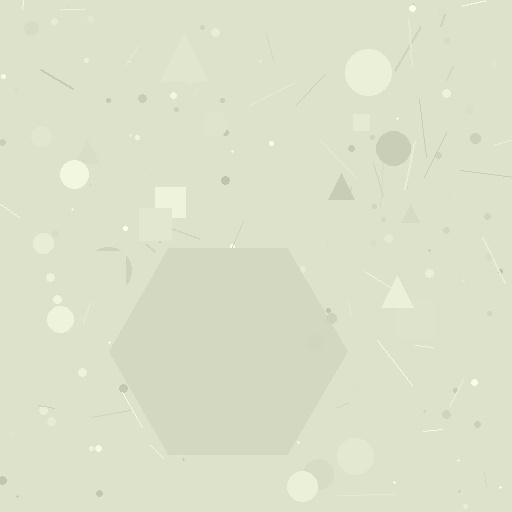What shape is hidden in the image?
A hexagon is hidden in the image.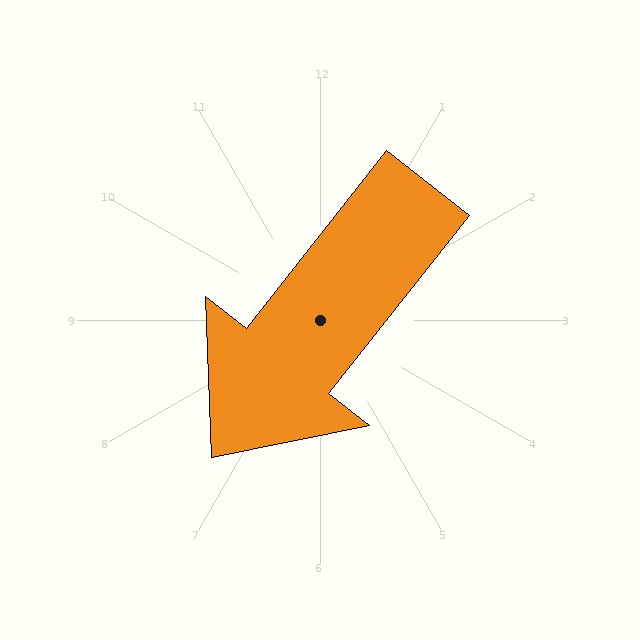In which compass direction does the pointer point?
Southwest.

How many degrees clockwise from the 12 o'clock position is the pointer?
Approximately 218 degrees.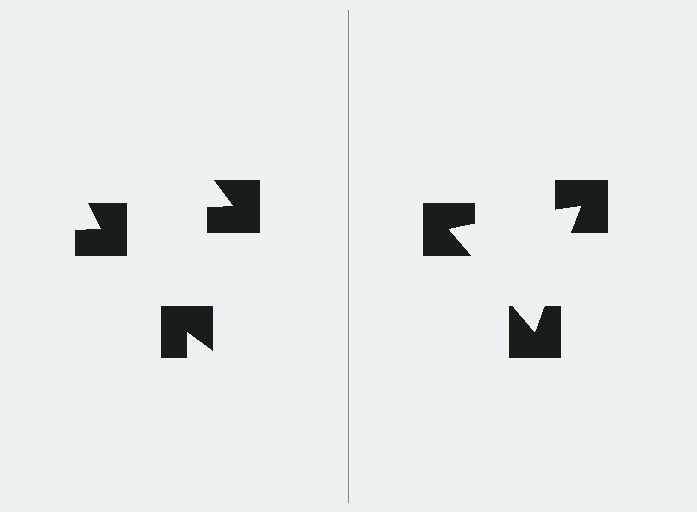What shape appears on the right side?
An illusory triangle.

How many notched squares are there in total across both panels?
6 — 3 on each side.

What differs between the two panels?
The notched squares are positioned identically on both sides; only the wedge orientations differ. On the right they align to a triangle; on the left they are misaligned.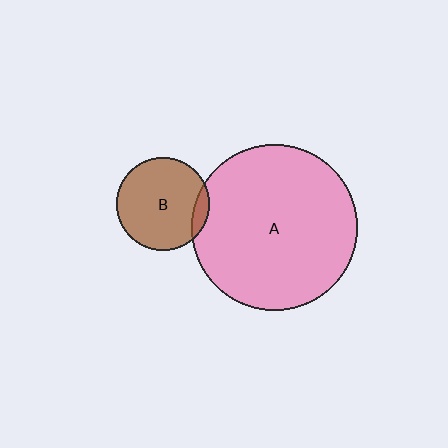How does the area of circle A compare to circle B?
Approximately 3.2 times.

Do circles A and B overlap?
Yes.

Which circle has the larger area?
Circle A (pink).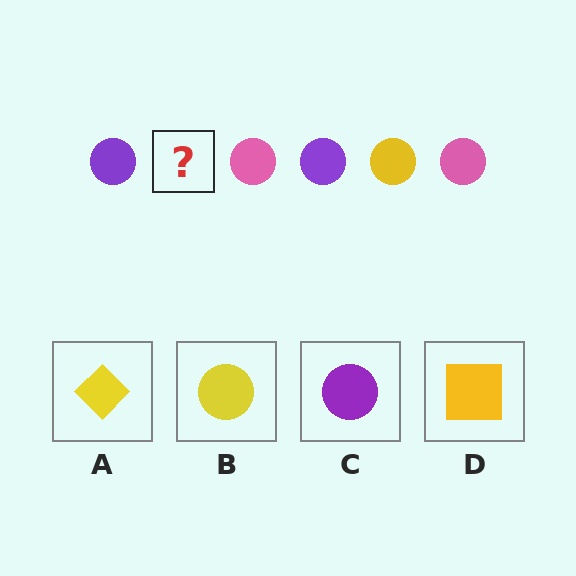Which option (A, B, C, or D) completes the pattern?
B.